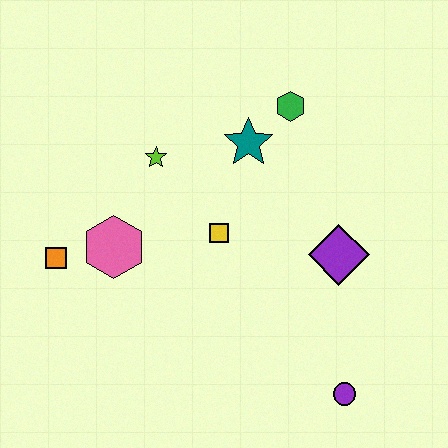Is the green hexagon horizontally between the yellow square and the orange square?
No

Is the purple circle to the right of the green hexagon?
Yes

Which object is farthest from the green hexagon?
The purple circle is farthest from the green hexagon.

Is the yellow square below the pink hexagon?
No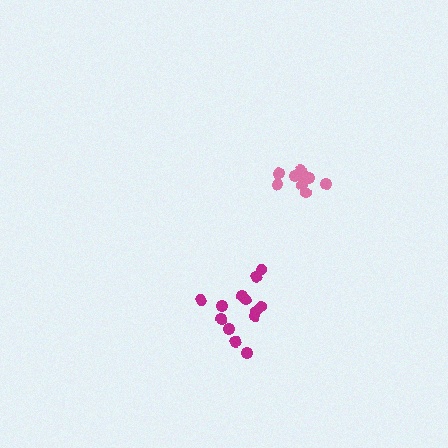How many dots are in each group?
Group 1: 13 dots, Group 2: 9 dots (22 total).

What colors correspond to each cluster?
The clusters are colored: magenta, pink.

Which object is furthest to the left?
The magenta cluster is leftmost.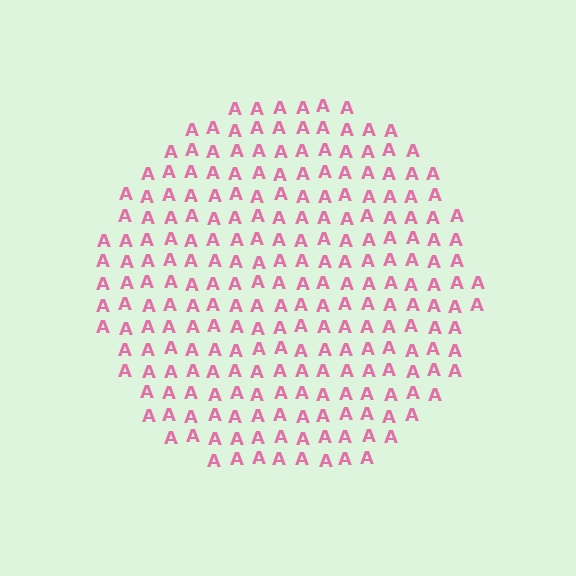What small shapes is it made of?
It is made of small letter A's.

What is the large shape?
The large shape is a circle.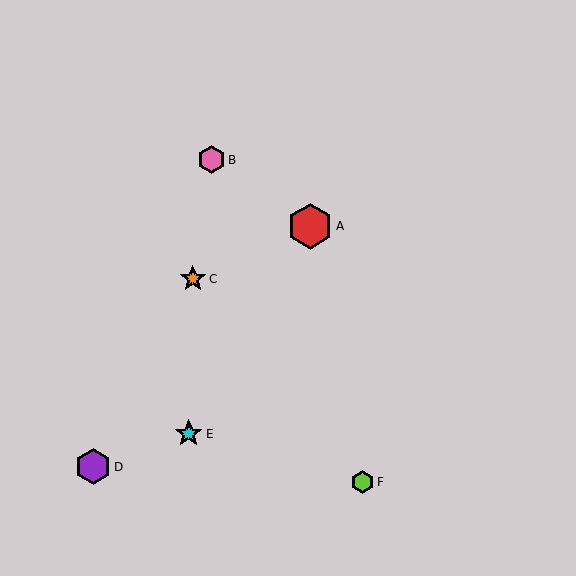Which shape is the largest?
The red hexagon (labeled A) is the largest.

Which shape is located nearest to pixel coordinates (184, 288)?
The orange star (labeled C) at (193, 279) is nearest to that location.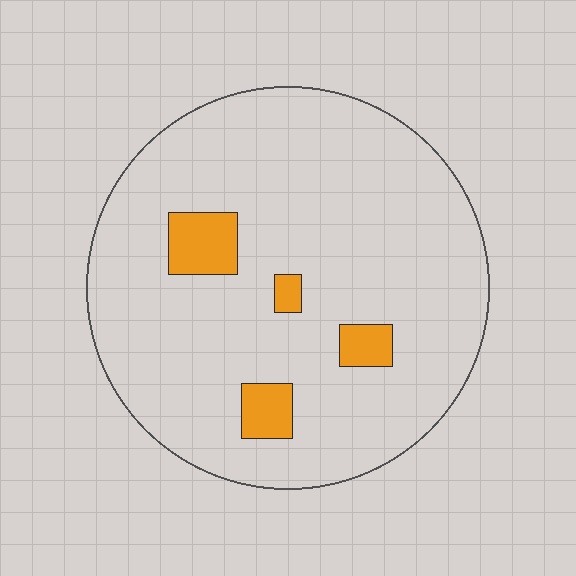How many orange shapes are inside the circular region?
4.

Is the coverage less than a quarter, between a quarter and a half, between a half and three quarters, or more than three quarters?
Less than a quarter.